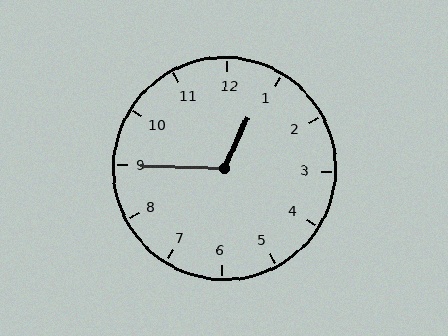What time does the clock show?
12:45.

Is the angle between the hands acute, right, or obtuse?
It is obtuse.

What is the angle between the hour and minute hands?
Approximately 112 degrees.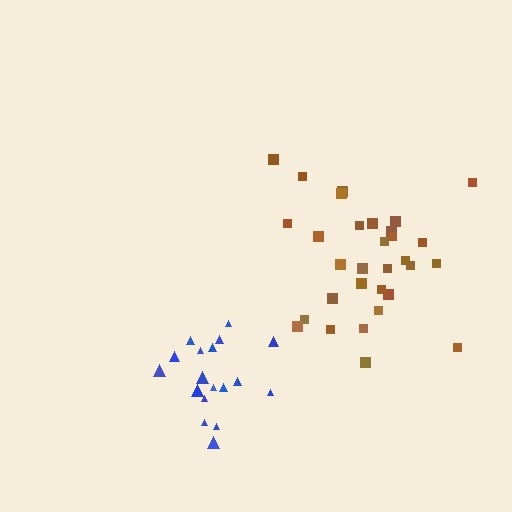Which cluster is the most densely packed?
Blue.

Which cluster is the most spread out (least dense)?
Brown.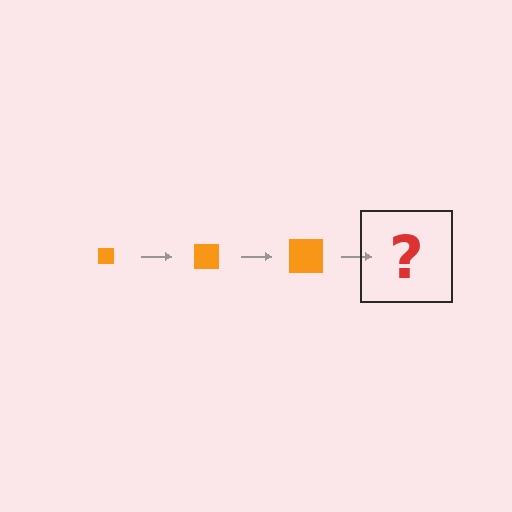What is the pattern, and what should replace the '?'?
The pattern is that the square gets progressively larger each step. The '?' should be an orange square, larger than the previous one.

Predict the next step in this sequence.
The next step is an orange square, larger than the previous one.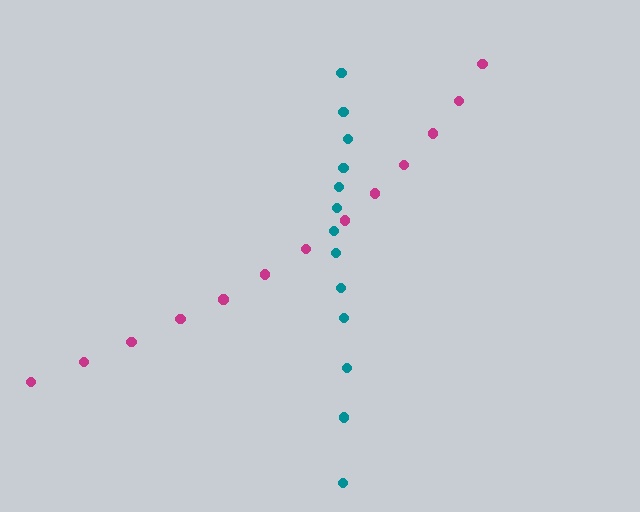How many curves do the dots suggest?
There are 2 distinct paths.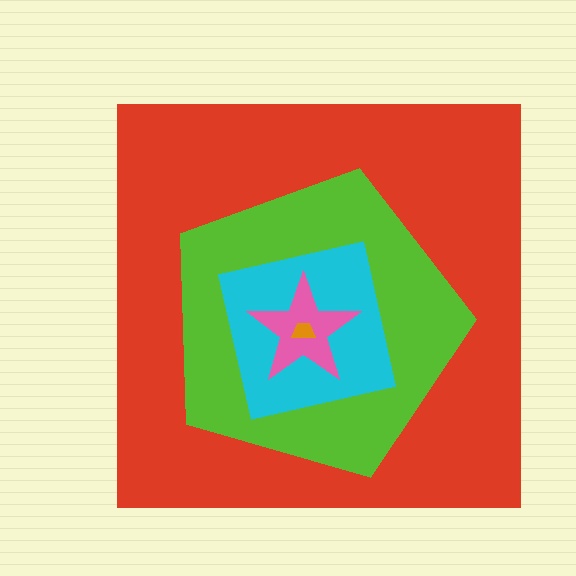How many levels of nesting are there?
5.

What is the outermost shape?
The red square.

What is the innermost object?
The orange trapezoid.